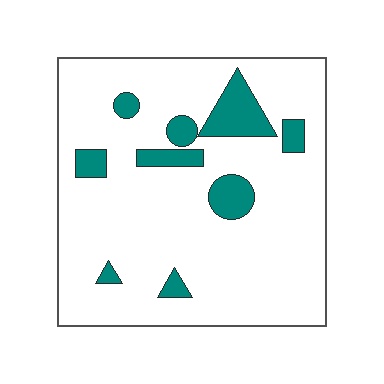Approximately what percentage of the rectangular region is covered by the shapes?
Approximately 15%.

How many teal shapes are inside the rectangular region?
9.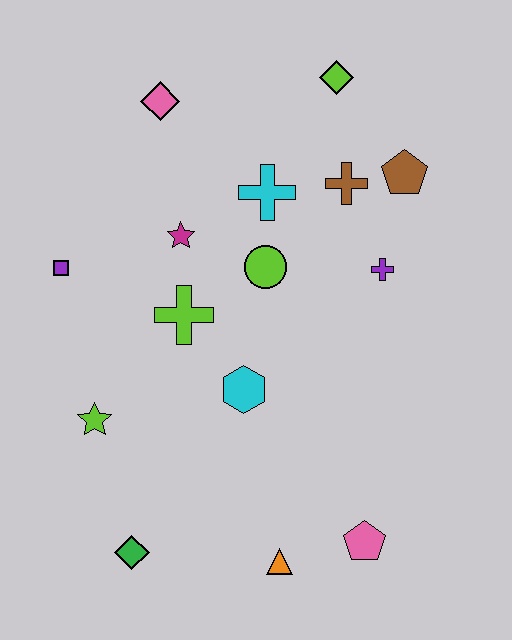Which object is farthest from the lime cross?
The pink pentagon is farthest from the lime cross.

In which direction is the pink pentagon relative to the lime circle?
The pink pentagon is below the lime circle.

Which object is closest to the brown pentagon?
The brown cross is closest to the brown pentagon.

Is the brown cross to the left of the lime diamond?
No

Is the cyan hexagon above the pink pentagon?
Yes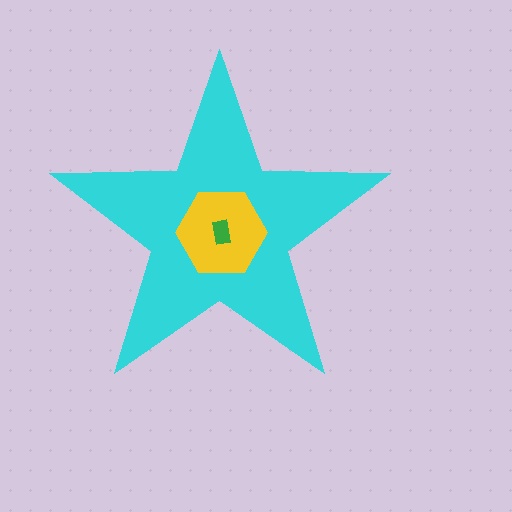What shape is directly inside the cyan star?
The yellow hexagon.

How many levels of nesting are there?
3.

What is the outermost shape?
The cyan star.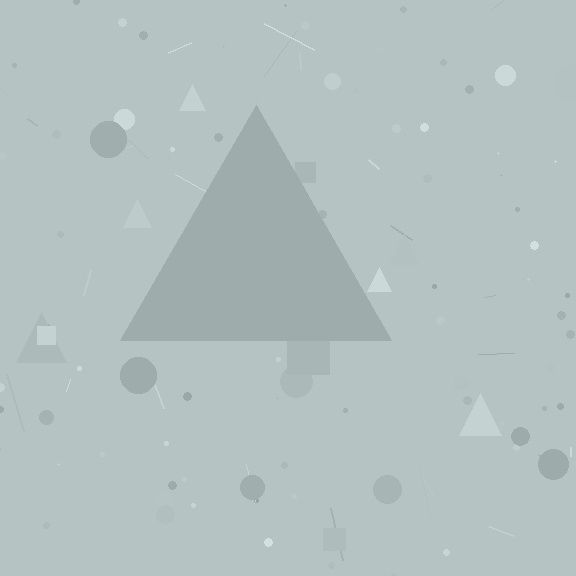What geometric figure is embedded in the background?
A triangle is embedded in the background.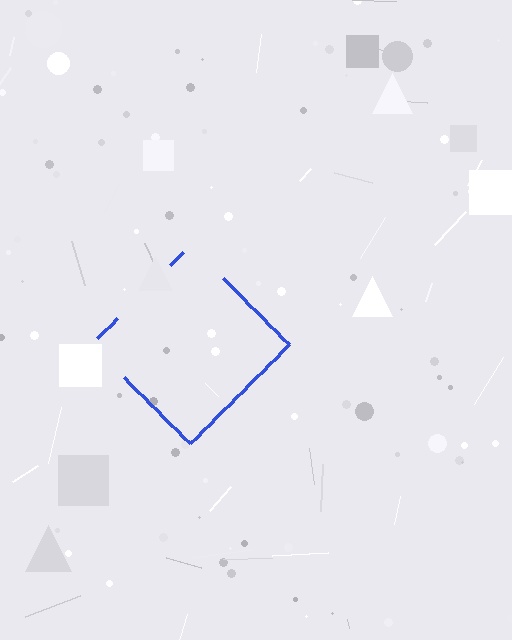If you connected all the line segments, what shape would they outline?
They would outline a diamond.